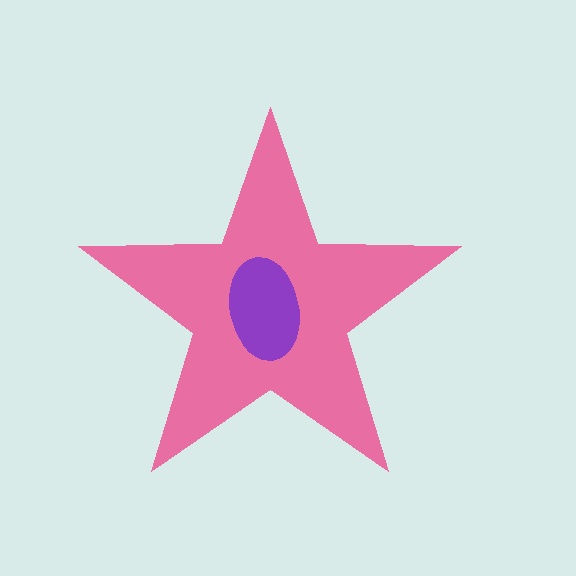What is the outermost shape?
The pink star.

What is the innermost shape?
The purple ellipse.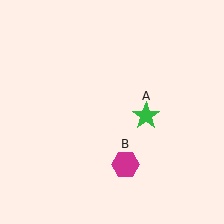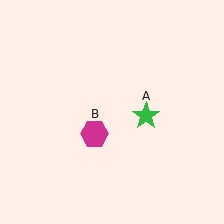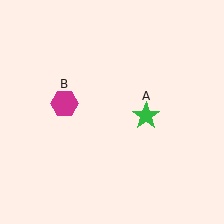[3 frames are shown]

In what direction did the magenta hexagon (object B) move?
The magenta hexagon (object B) moved up and to the left.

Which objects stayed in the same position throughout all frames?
Green star (object A) remained stationary.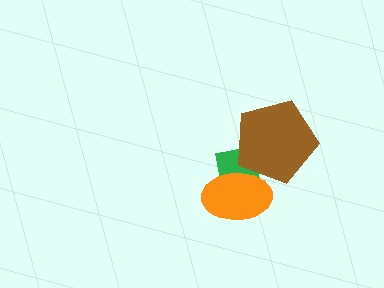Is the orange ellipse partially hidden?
Yes, it is partially covered by another shape.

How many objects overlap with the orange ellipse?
2 objects overlap with the orange ellipse.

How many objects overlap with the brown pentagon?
2 objects overlap with the brown pentagon.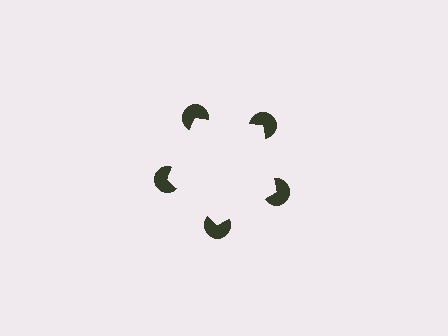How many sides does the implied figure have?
5 sides.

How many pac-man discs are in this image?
There are 5 — one at each vertex of the illusory pentagon.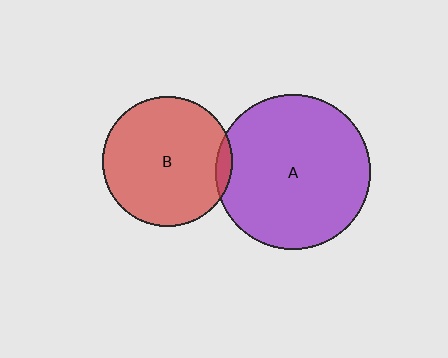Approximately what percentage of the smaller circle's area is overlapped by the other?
Approximately 5%.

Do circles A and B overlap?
Yes.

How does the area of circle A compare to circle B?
Approximately 1.4 times.